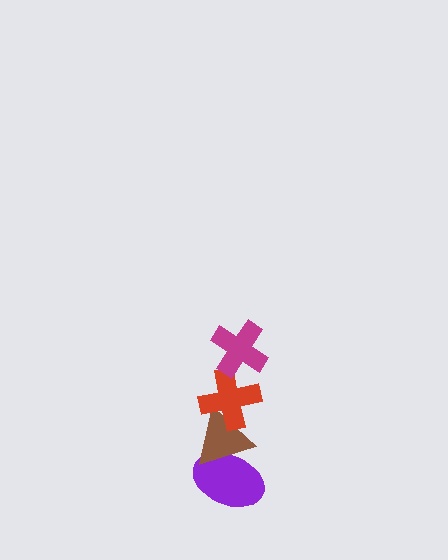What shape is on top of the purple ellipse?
The brown triangle is on top of the purple ellipse.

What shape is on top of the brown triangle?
The red cross is on top of the brown triangle.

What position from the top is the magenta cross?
The magenta cross is 1st from the top.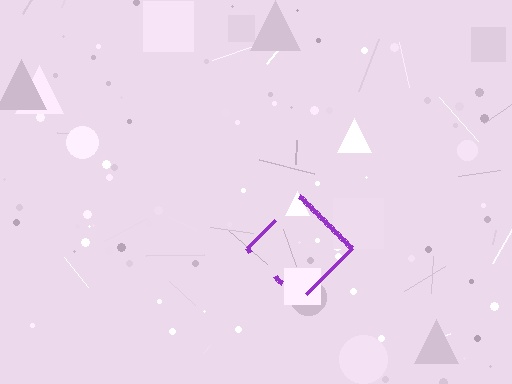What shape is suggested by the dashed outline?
The dashed outline suggests a diamond.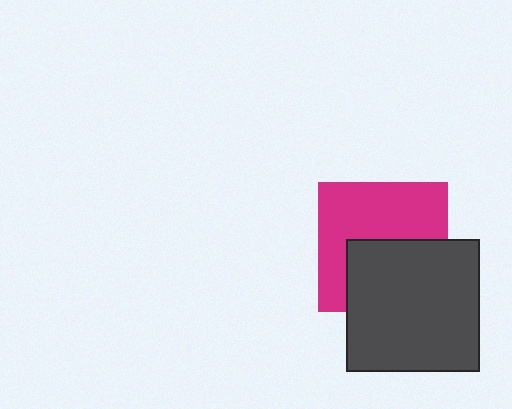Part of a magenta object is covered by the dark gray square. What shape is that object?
It is a square.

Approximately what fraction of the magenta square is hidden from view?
Roughly 43% of the magenta square is hidden behind the dark gray square.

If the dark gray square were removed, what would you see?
You would see the complete magenta square.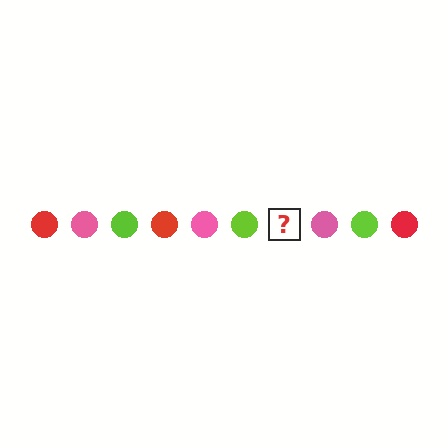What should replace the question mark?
The question mark should be replaced with a red circle.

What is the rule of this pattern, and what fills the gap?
The rule is that the pattern cycles through red, pink, lime circles. The gap should be filled with a red circle.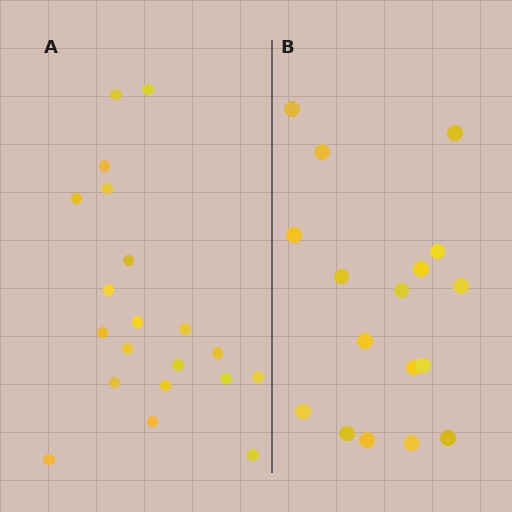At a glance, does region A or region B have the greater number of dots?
Region A (the left region) has more dots.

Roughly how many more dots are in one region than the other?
Region A has just a few more — roughly 2 or 3 more dots than region B.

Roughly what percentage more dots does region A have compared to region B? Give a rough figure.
About 20% more.